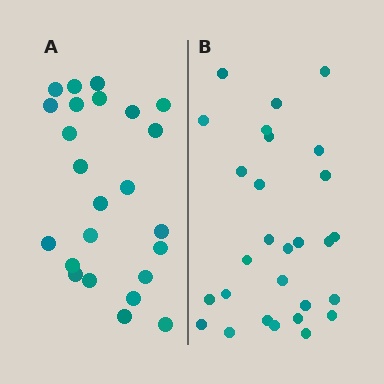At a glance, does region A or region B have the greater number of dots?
Region B (the right region) has more dots.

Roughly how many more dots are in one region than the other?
Region B has about 4 more dots than region A.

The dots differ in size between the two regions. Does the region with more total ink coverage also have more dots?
No. Region A has more total ink coverage because its dots are larger, but region B actually contains more individual dots. Total area can be misleading — the number of items is what matters here.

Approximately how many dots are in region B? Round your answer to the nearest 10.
About 30 dots. (The exact count is 28, which rounds to 30.)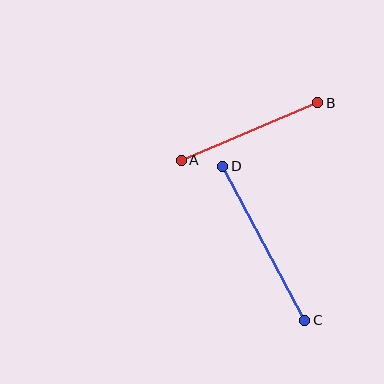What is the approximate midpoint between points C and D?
The midpoint is at approximately (264, 243) pixels.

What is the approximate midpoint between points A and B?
The midpoint is at approximately (250, 131) pixels.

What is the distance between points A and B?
The distance is approximately 148 pixels.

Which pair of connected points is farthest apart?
Points C and D are farthest apart.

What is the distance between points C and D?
The distance is approximately 175 pixels.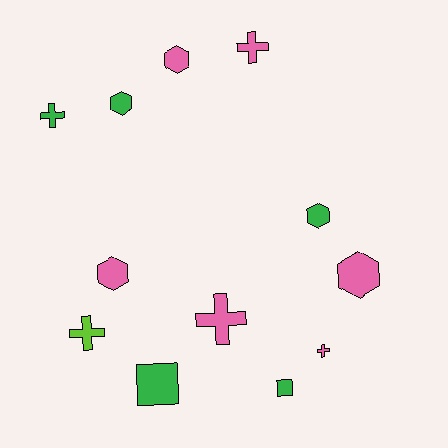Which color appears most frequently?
Pink, with 6 objects.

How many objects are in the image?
There are 12 objects.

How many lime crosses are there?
There is 1 lime cross.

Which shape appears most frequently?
Hexagon, with 5 objects.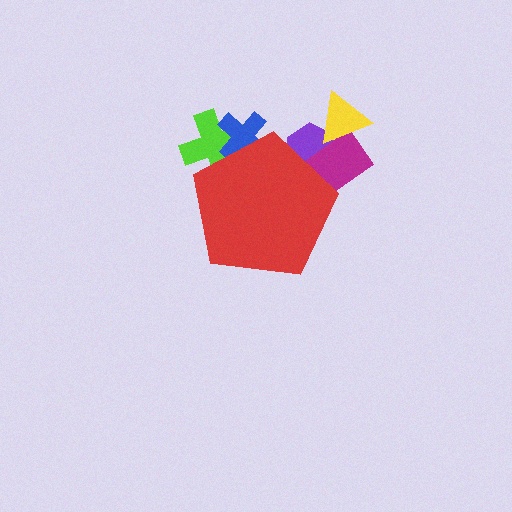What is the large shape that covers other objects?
A red pentagon.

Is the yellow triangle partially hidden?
No, the yellow triangle is fully visible.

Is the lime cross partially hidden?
Yes, the lime cross is partially hidden behind the red pentagon.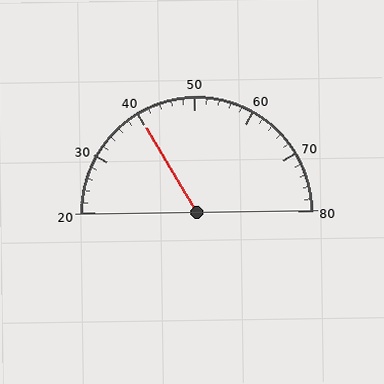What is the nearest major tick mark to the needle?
The nearest major tick mark is 40.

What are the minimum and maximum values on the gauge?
The gauge ranges from 20 to 80.